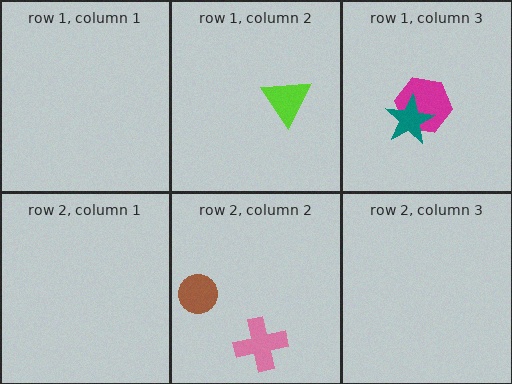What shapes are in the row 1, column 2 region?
The lime triangle.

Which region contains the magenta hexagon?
The row 1, column 3 region.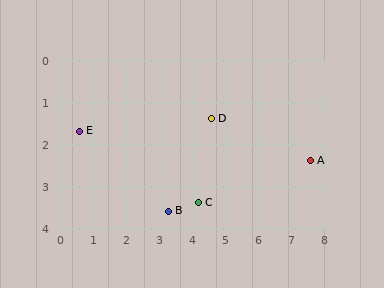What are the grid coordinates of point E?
Point E is at approximately (0.6, 1.7).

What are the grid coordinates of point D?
Point D is at approximately (4.6, 1.4).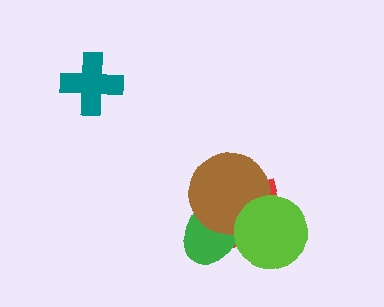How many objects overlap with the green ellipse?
3 objects overlap with the green ellipse.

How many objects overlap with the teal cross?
0 objects overlap with the teal cross.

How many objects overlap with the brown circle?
3 objects overlap with the brown circle.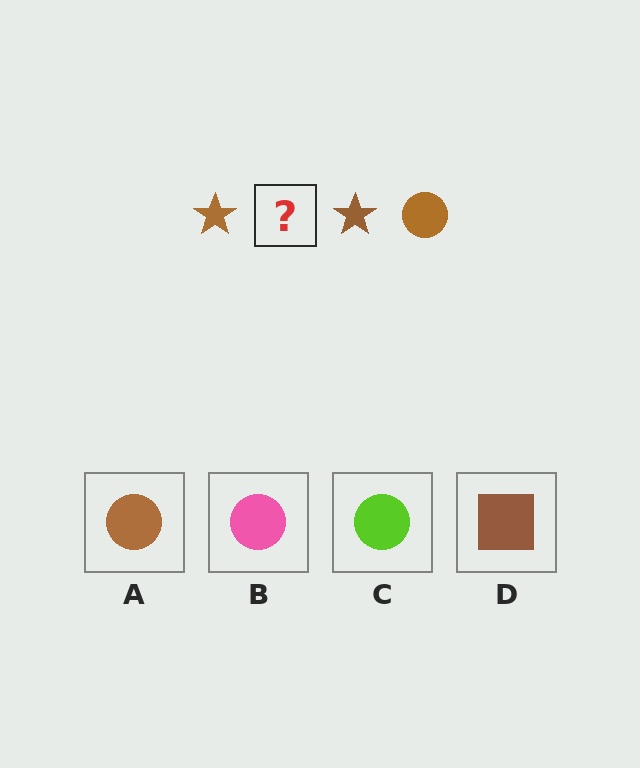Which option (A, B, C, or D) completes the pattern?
A.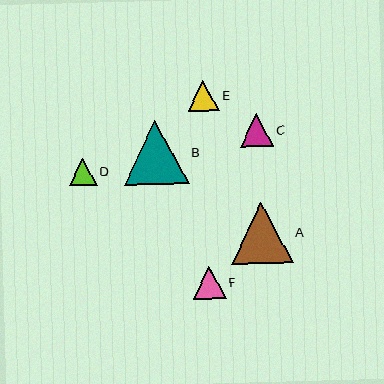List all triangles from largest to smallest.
From largest to smallest: B, A, C, F, E, D.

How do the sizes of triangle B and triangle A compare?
Triangle B and triangle A are approximately the same size.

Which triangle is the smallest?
Triangle D is the smallest with a size of approximately 28 pixels.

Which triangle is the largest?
Triangle B is the largest with a size of approximately 65 pixels.